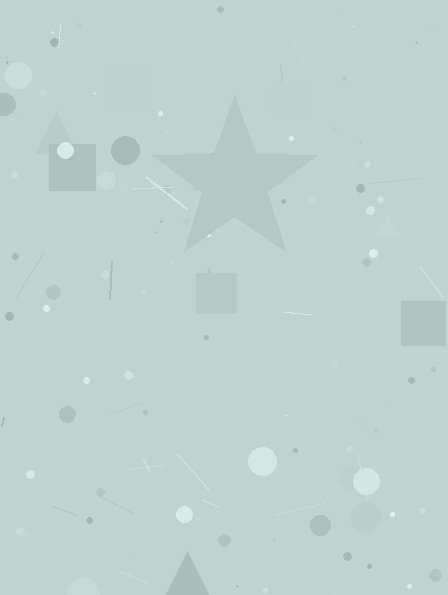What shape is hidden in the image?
A star is hidden in the image.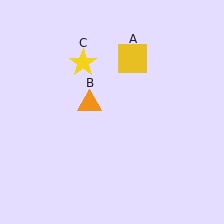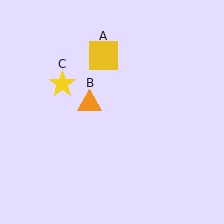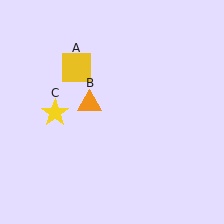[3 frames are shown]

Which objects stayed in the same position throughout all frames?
Orange triangle (object B) remained stationary.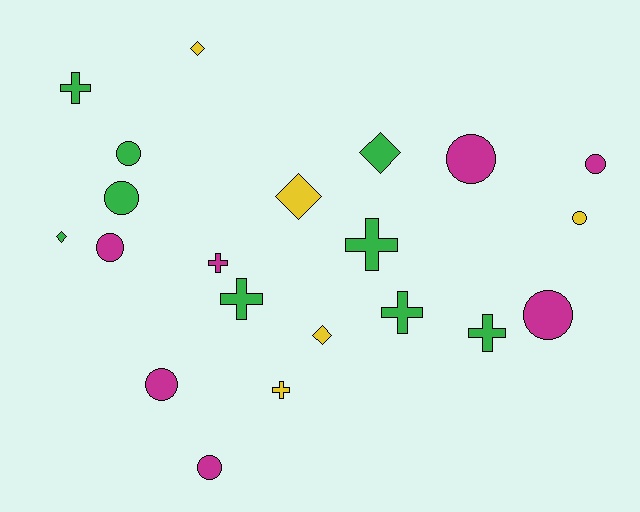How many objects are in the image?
There are 21 objects.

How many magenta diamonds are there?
There are no magenta diamonds.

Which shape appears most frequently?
Circle, with 9 objects.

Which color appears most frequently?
Green, with 9 objects.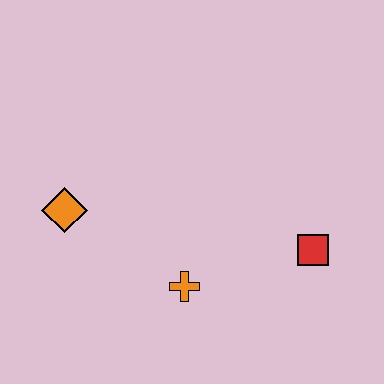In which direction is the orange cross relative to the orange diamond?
The orange cross is to the right of the orange diamond.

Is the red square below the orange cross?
No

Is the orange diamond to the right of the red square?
No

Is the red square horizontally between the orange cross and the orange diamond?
No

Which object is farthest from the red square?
The orange diamond is farthest from the red square.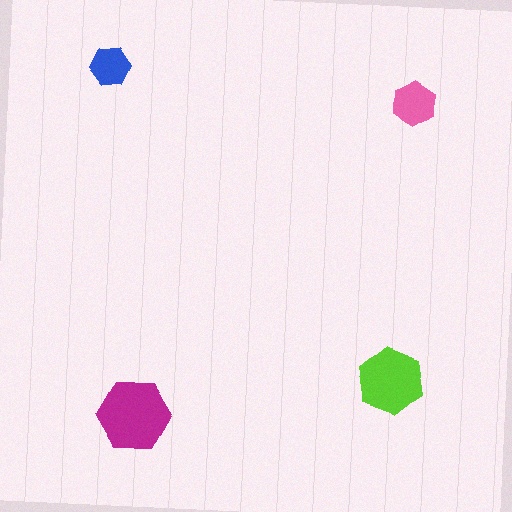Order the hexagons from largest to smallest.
the magenta one, the lime one, the pink one, the blue one.